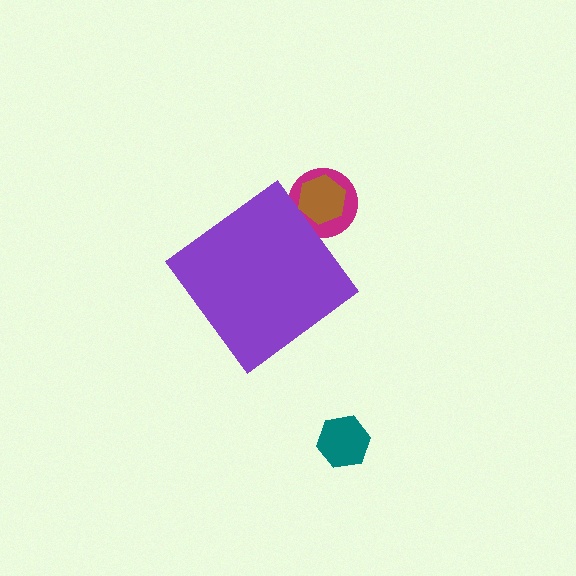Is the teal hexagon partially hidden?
No, the teal hexagon is fully visible.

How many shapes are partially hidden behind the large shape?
2 shapes are partially hidden.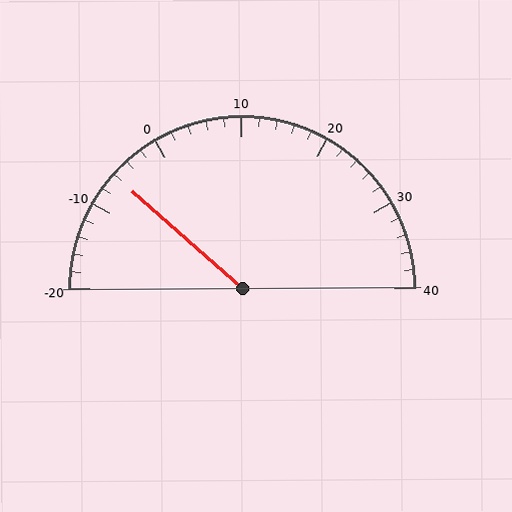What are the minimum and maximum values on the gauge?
The gauge ranges from -20 to 40.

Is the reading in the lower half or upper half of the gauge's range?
The reading is in the lower half of the range (-20 to 40).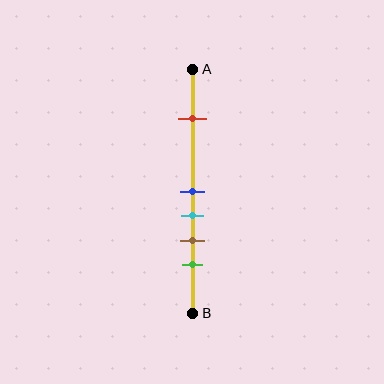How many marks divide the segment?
There are 5 marks dividing the segment.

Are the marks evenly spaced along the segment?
No, the marks are not evenly spaced.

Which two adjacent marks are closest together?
The blue and cyan marks are the closest adjacent pair.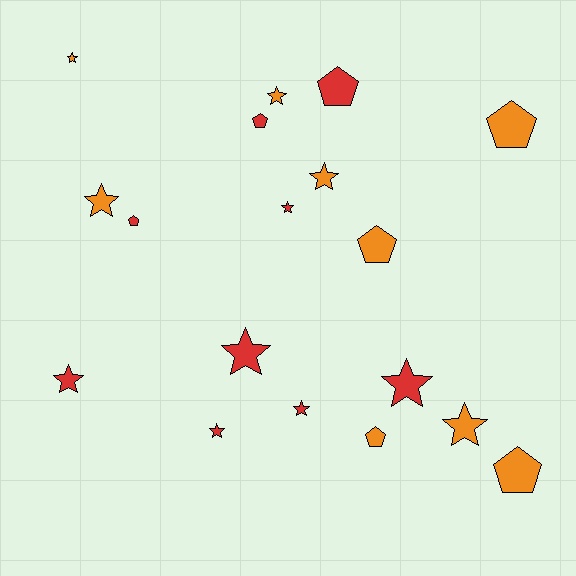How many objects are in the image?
There are 18 objects.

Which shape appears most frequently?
Star, with 11 objects.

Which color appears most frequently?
Orange, with 9 objects.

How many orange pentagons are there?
There are 4 orange pentagons.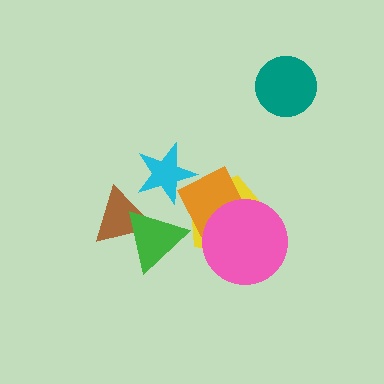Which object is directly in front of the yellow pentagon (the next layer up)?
The orange square is directly in front of the yellow pentagon.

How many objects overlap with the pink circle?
2 objects overlap with the pink circle.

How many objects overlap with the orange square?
2 objects overlap with the orange square.